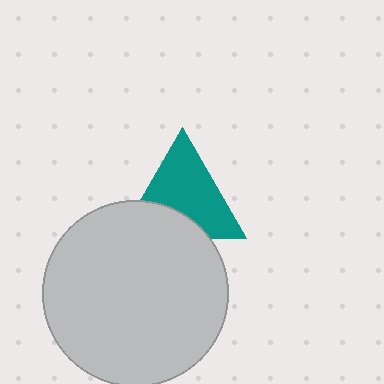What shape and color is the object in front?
The object in front is a light gray circle.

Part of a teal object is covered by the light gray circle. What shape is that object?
It is a triangle.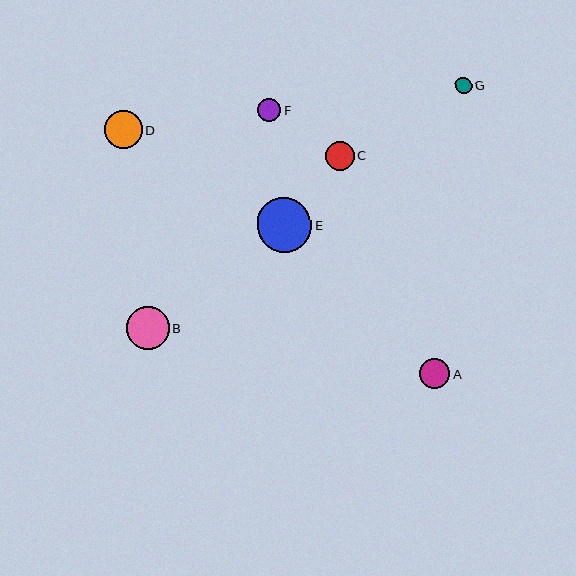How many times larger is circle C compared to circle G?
Circle C is approximately 1.7 times the size of circle G.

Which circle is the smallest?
Circle G is the smallest with a size of approximately 17 pixels.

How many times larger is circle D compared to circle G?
Circle D is approximately 2.3 times the size of circle G.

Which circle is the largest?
Circle E is the largest with a size of approximately 54 pixels.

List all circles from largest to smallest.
From largest to smallest: E, B, D, A, C, F, G.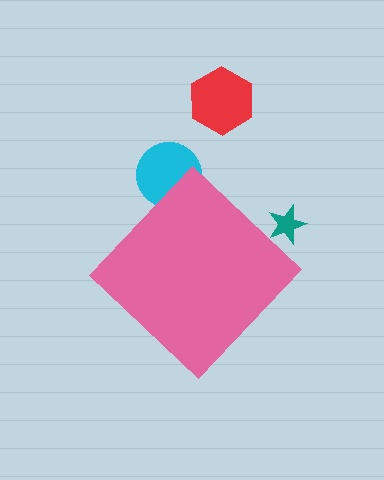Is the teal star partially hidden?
Yes, the teal star is partially hidden behind the pink diamond.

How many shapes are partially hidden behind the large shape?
2 shapes are partially hidden.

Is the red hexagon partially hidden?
No, the red hexagon is fully visible.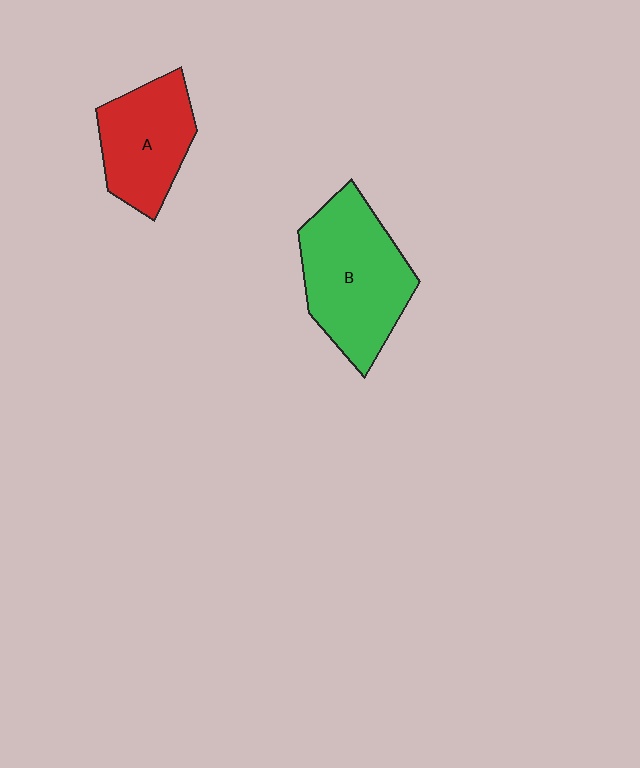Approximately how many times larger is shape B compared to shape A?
Approximately 1.4 times.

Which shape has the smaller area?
Shape A (red).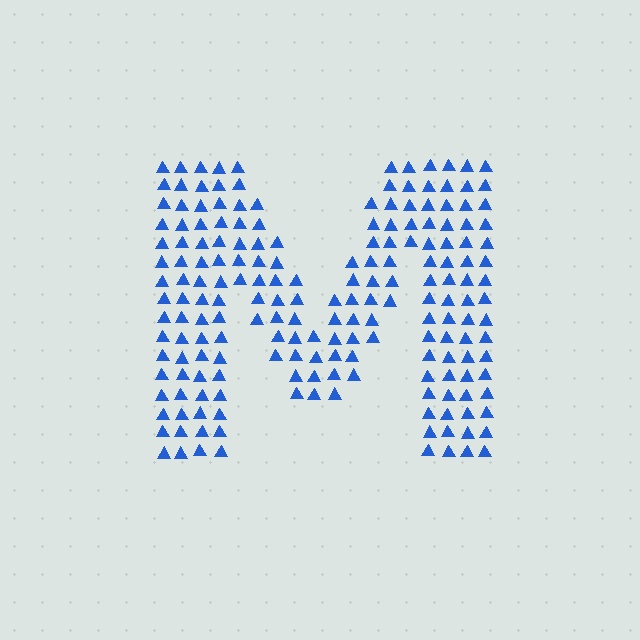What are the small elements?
The small elements are triangles.